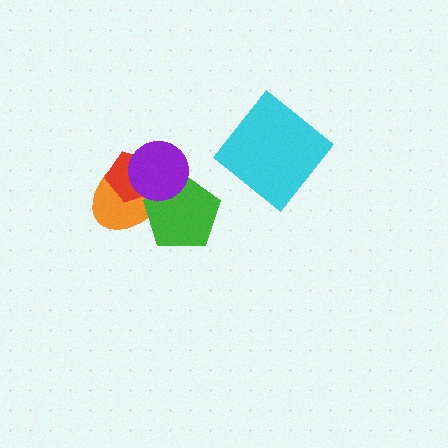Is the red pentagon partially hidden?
Yes, it is partially covered by another shape.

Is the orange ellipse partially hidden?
Yes, it is partially covered by another shape.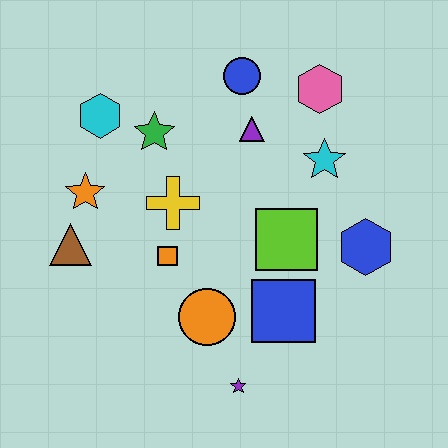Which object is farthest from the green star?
The purple star is farthest from the green star.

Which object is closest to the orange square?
The yellow cross is closest to the orange square.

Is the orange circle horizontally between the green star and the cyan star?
Yes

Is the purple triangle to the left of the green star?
No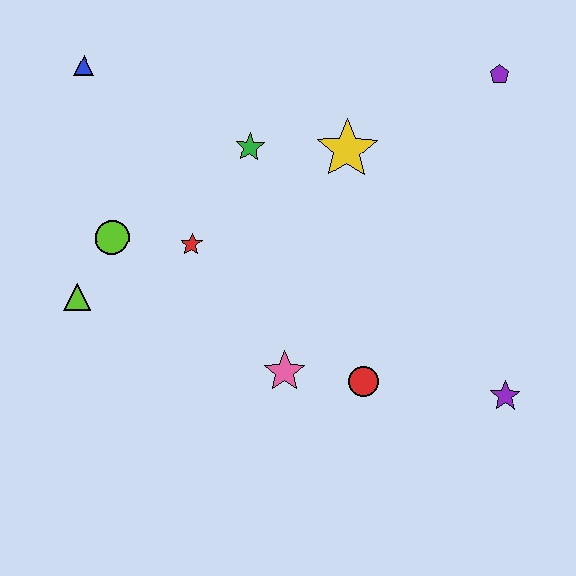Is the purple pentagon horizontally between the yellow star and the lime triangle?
No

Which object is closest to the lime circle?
The lime triangle is closest to the lime circle.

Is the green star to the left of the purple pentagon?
Yes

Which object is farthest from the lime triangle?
The purple pentagon is farthest from the lime triangle.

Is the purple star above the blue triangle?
No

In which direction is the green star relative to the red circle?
The green star is above the red circle.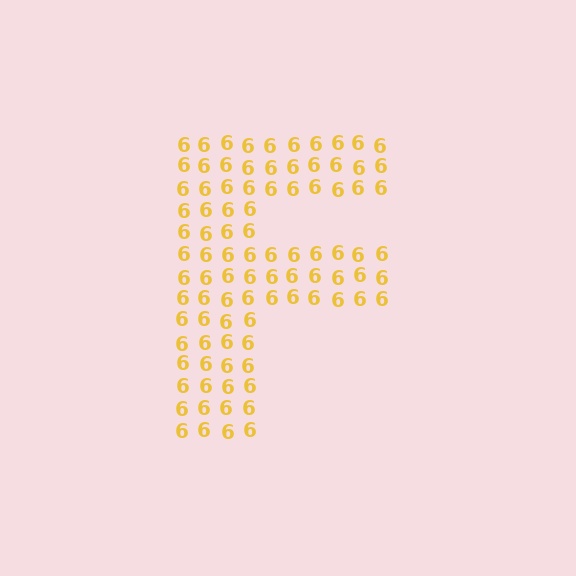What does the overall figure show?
The overall figure shows the letter F.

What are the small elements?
The small elements are digit 6's.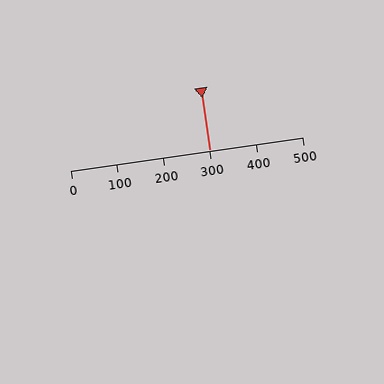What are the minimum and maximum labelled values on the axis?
The axis runs from 0 to 500.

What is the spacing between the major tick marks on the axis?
The major ticks are spaced 100 apart.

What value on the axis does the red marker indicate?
The marker indicates approximately 300.